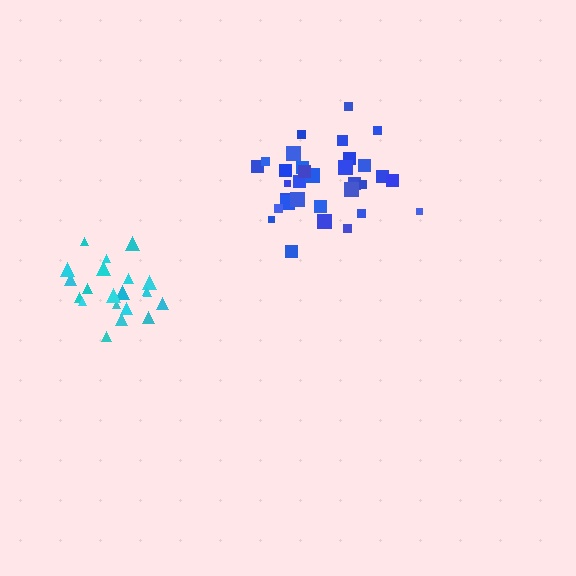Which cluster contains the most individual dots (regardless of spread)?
Blue (33).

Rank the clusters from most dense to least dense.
blue, cyan.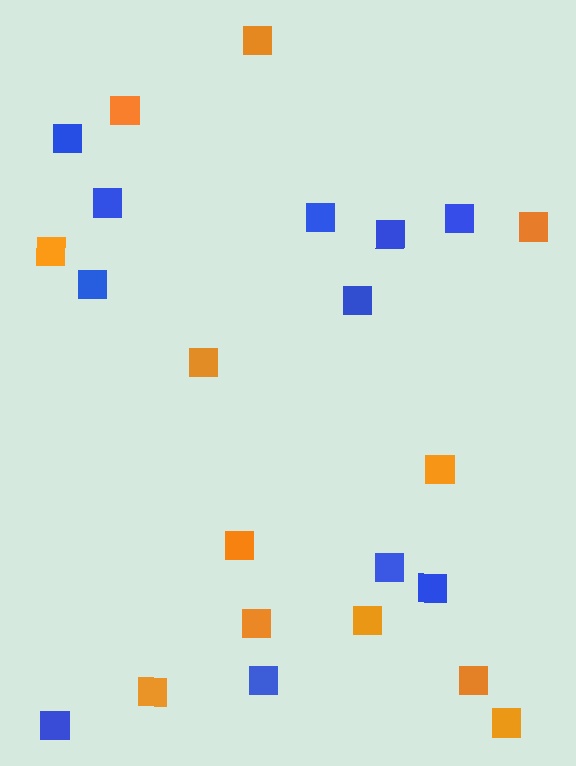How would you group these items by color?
There are 2 groups: one group of orange squares (12) and one group of blue squares (11).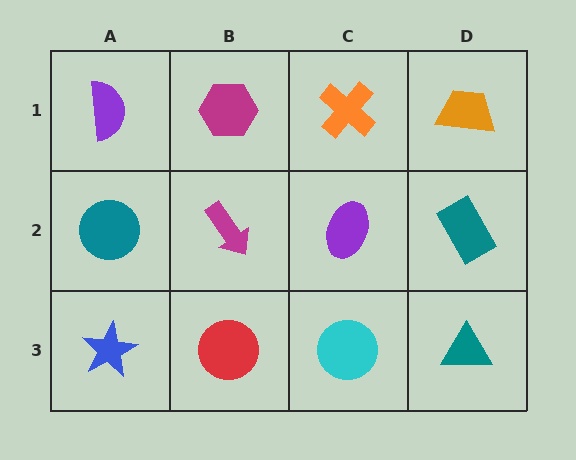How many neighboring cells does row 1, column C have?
3.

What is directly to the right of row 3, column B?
A cyan circle.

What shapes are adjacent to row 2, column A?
A purple semicircle (row 1, column A), a blue star (row 3, column A), a magenta arrow (row 2, column B).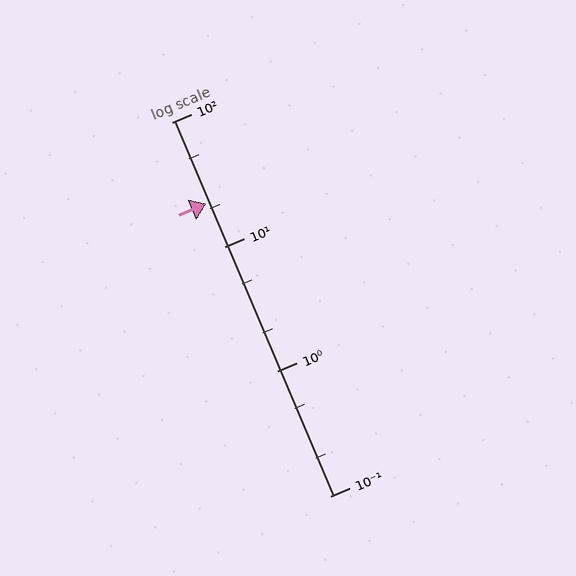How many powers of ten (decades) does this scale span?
The scale spans 3 decades, from 0.1 to 100.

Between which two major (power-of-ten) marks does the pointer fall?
The pointer is between 10 and 100.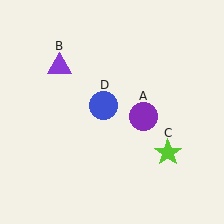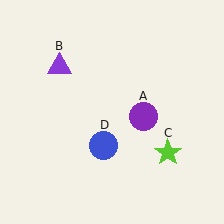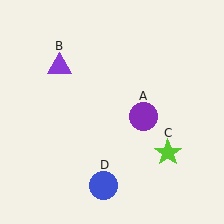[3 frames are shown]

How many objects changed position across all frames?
1 object changed position: blue circle (object D).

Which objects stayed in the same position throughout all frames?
Purple circle (object A) and purple triangle (object B) and lime star (object C) remained stationary.